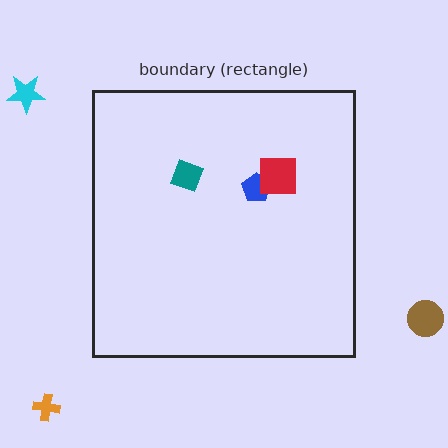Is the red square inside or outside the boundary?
Inside.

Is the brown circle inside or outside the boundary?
Outside.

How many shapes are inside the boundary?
3 inside, 3 outside.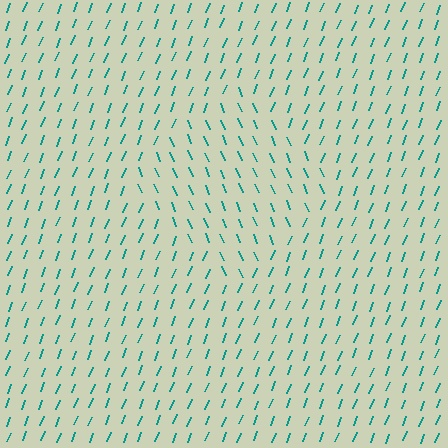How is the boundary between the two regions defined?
The boundary is defined purely by a change in line orientation (approximately 45 degrees difference). All lines are the same color and thickness.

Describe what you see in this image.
The image is filled with small teal line segments. A diamond region in the image has lines oriented differently from the surrounding lines, creating a visible texture boundary.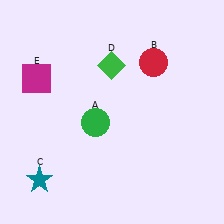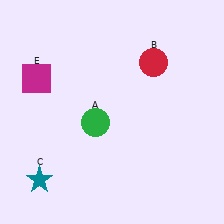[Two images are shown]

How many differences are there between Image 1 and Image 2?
There is 1 difference between the two images.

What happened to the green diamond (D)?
The green diamond (D) was removed in Image 2. It was in the top-left area of Image 1.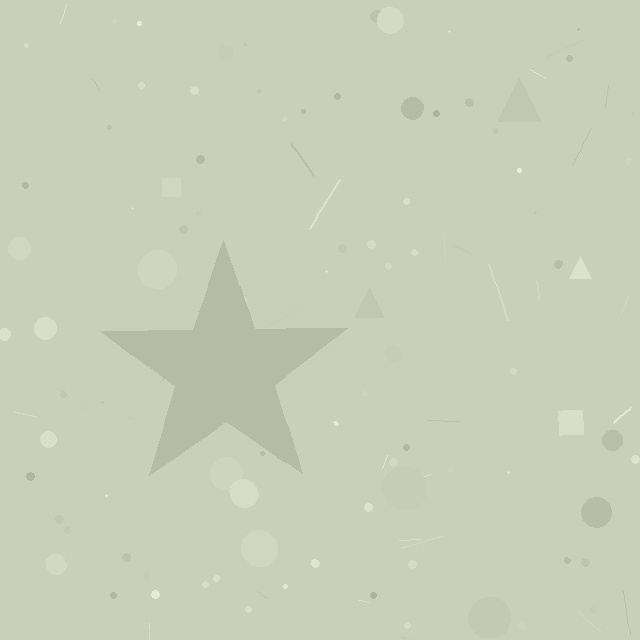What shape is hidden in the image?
A star is hidden in the image.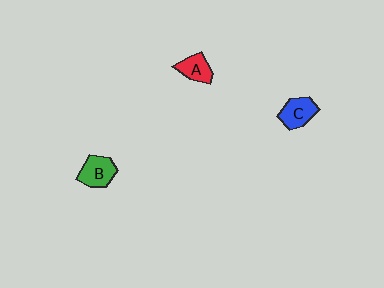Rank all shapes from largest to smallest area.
From largest to smallest: B (green), C (blue), A (red).